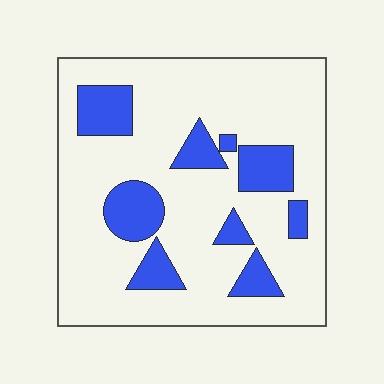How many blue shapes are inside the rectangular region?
9.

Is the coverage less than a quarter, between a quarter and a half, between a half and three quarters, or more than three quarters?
Less than a quarter.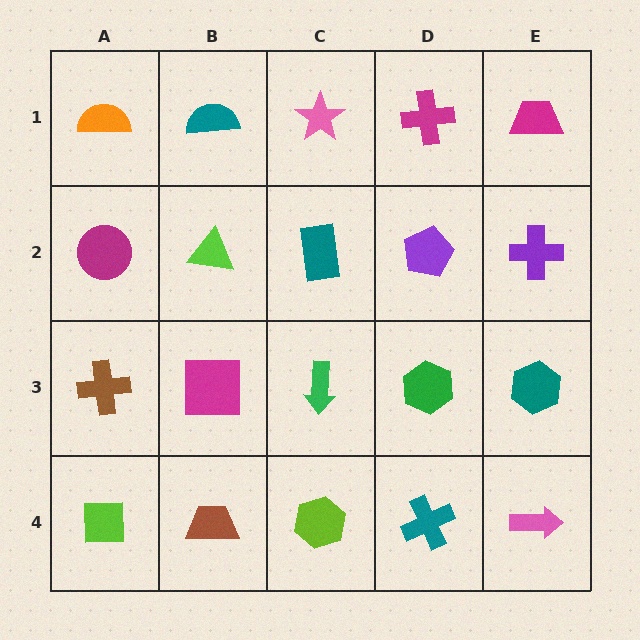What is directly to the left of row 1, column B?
An orange semicircle.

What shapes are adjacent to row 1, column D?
A purple pentagon (row 2, column D), a pink star (row 1, column C), a magenta trapezoid (row 1, column E).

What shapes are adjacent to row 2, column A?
An orange semicircle (row 1, column A), a brown cross (row 3, column A), a lime triangle (row 2, column B).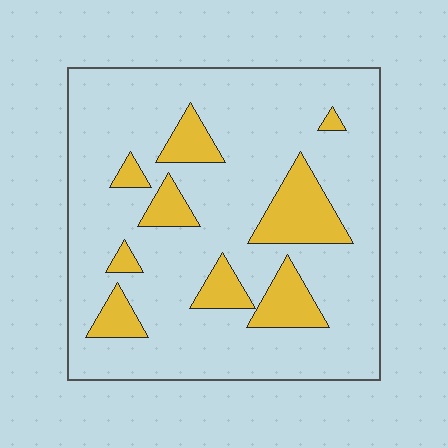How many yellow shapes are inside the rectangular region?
9.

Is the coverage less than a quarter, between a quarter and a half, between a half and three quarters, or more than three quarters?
Less than a quarter.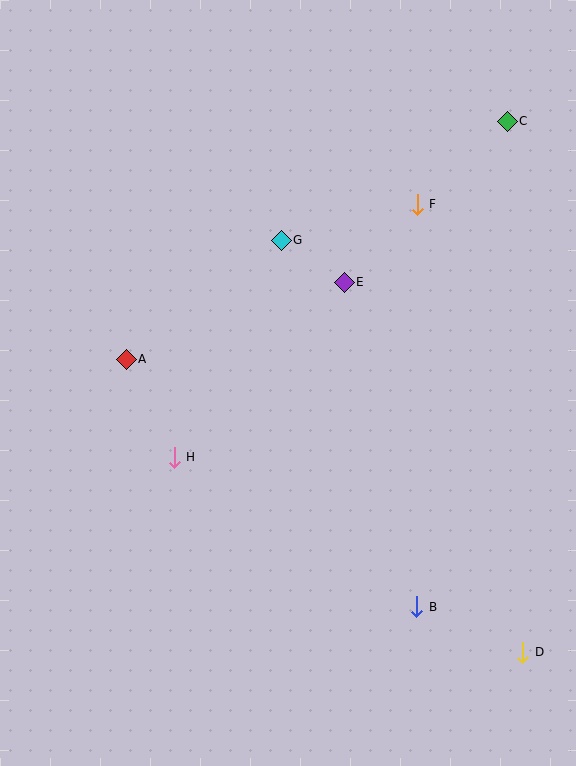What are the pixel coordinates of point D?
Point D is at (523, 652).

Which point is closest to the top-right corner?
Point C is closest to the top-right corner.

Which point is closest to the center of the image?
Point E at (344, 282) is closest to the center.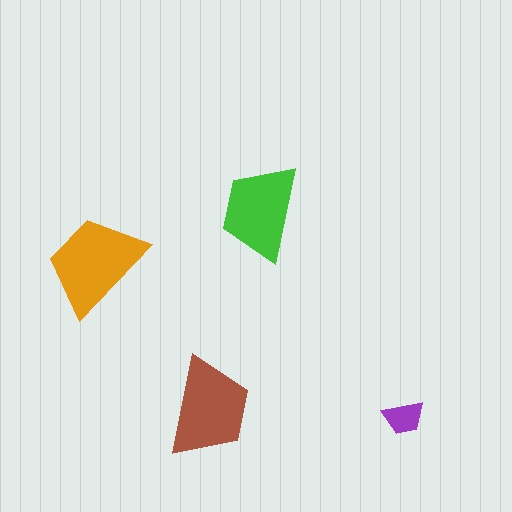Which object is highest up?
The green trapezoid is topmost.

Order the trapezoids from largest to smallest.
the orange one, the brown one, the green one, the purple one.